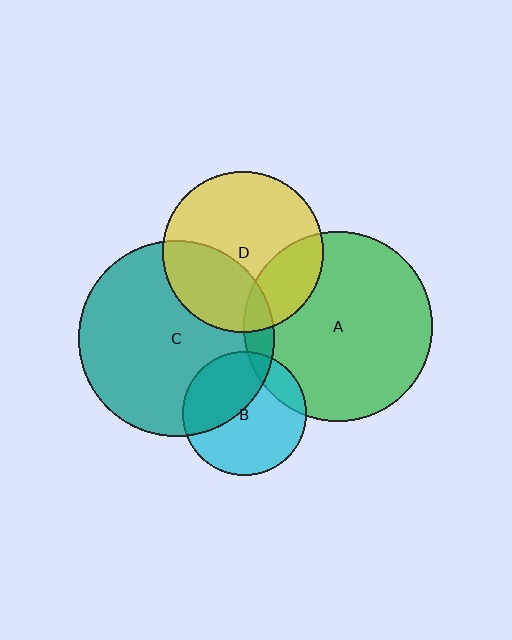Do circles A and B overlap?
Yes.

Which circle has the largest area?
Circle C (teal).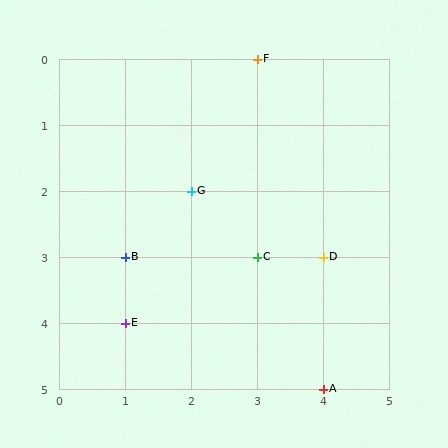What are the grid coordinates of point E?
Point E is at grid coordinates (1, 4).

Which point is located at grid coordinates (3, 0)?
Point F is at (3, 0).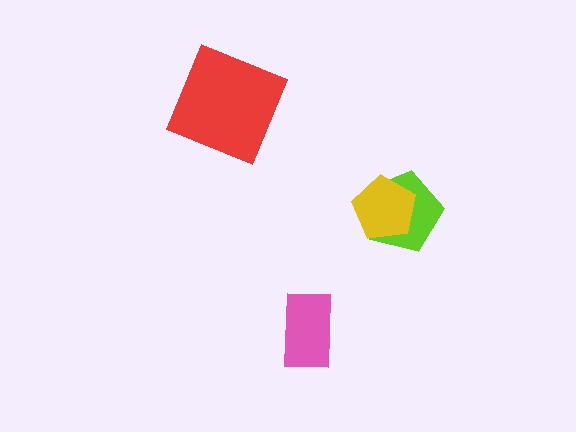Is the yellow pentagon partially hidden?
No, no other shape covers it.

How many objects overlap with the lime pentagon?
1 object overlaps with the lime pentagon.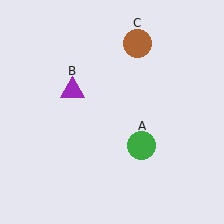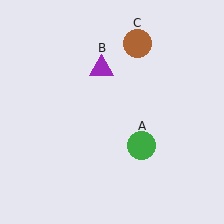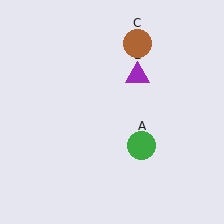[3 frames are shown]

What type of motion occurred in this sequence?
The purple triangle (object B) rotated clockwise around the center of the scene.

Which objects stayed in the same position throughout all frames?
Green circle (object A) and brown circle (object C) remained stationary.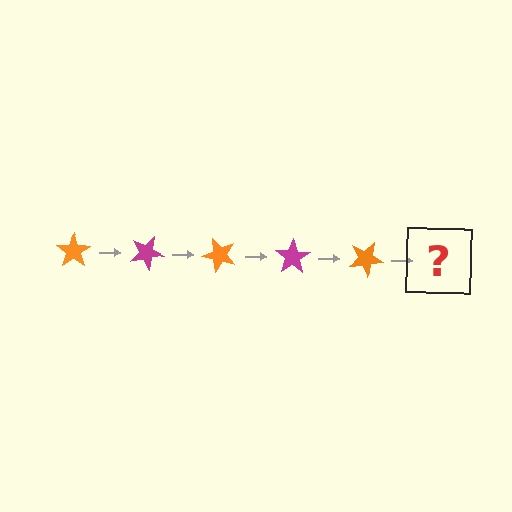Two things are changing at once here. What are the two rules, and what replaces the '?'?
The two rules are that it rotates 25 degrees each step and the color cycles through orange and magenta. The '?' should be a magenta star, rotated 125 degrees from the start.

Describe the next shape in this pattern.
It should be a magenta star, rotated 125 degrees from the start.